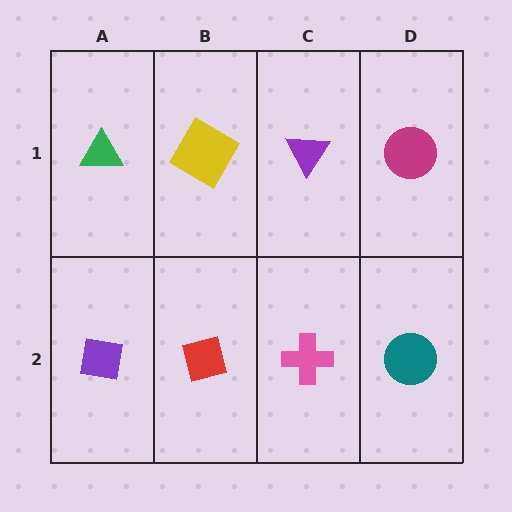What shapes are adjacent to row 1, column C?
A pink cross (row 2, column C), a yellow diamond (row 1, column B), a magenta circle (row 1, column D).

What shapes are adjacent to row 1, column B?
A red square (row 2, column B), a green triangle (row 1, column A), a purple triangle (row 1, column C).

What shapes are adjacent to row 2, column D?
A magenta circle (row 1, column D), a pink cross (row 2, column C).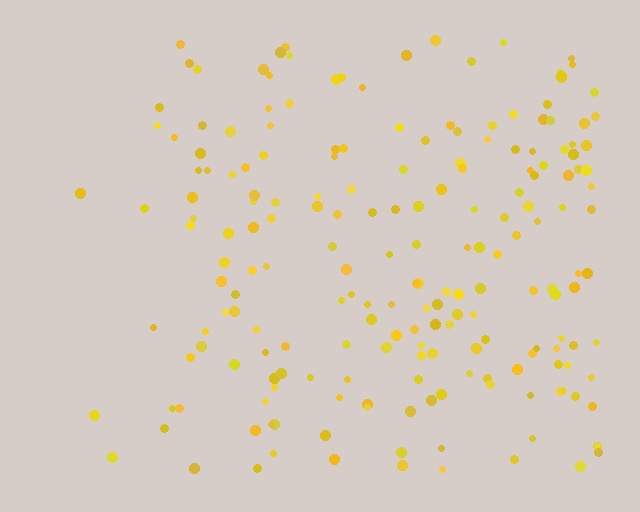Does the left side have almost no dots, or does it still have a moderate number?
Still a moderate number, just noticeably fewer than the right.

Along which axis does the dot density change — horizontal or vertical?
Horizontal.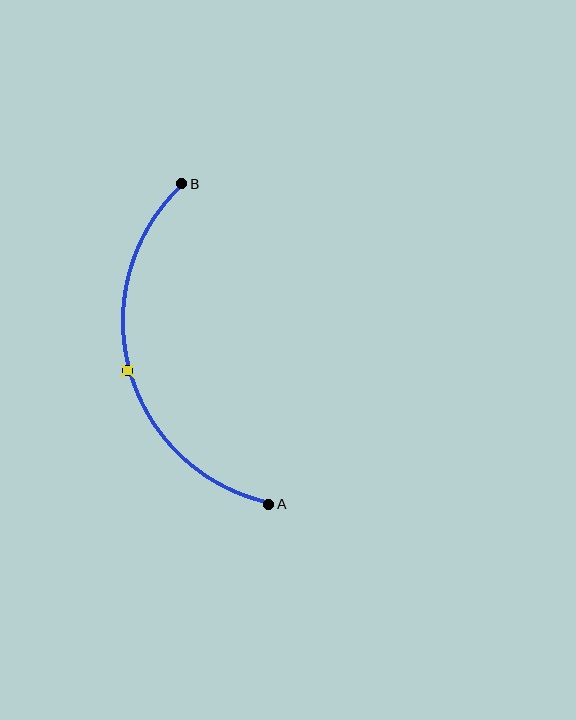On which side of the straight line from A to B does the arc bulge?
The arc bulges to the left of the straight line connecting A and B.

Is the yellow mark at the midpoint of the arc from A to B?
Yes. The yellow mark lies on the arc at equal arc-length from both A and B — it is the arc midpoint.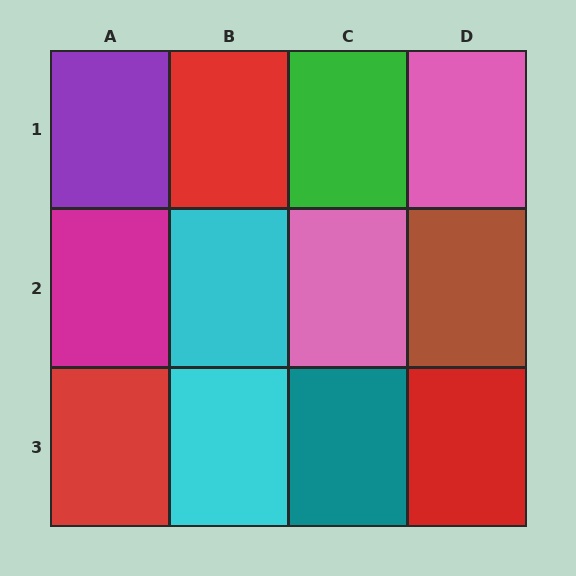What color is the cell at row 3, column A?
Red.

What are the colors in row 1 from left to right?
Purple, red, green, pink.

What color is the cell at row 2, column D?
Brown.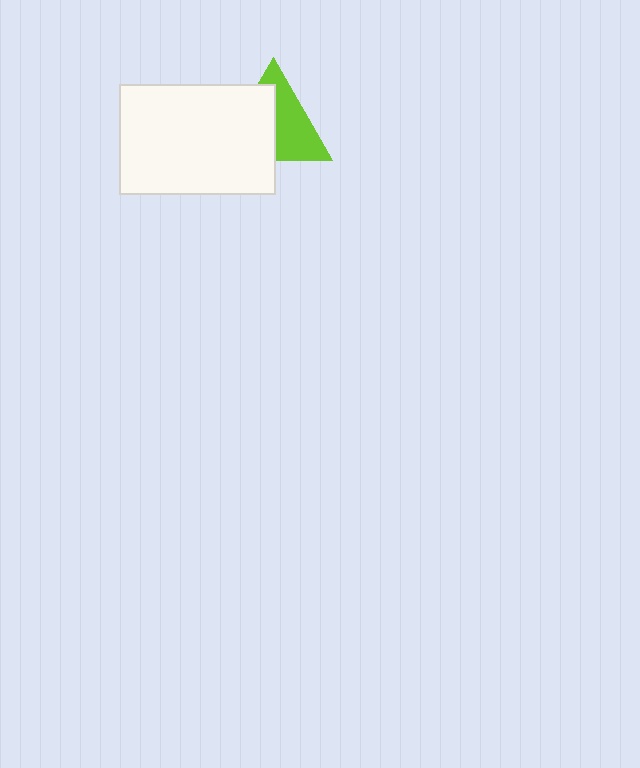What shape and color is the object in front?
The object in front is a white rectangle.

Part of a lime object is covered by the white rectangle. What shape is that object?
It is a triangle.